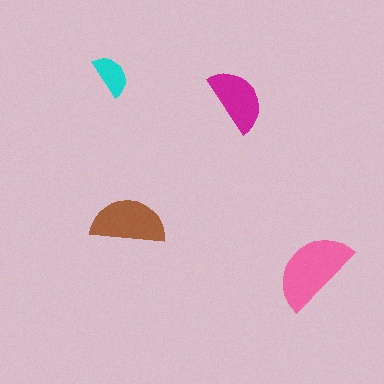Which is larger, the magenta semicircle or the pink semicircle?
The pink one.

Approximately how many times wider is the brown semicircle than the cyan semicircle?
About 1.5 times wider.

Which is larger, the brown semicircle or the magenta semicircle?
The brown one.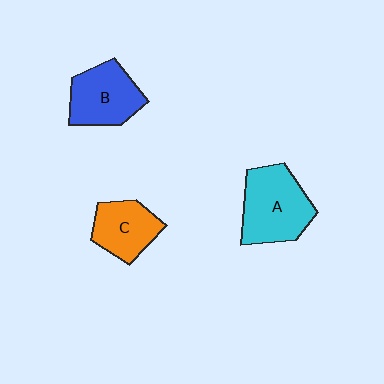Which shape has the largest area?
Shape A (cyan).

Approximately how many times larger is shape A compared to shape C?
Approximately 1.5 times.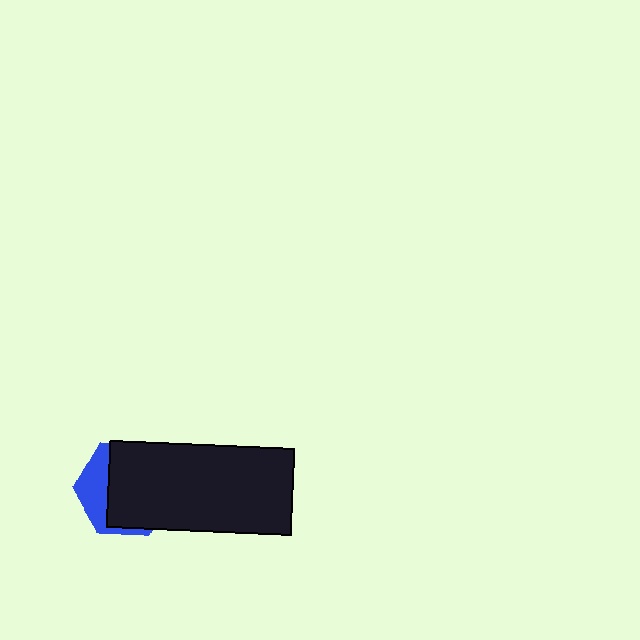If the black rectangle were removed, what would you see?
You would see the complete blue hexagon.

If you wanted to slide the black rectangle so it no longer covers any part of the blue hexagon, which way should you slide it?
Slide it toward the upper-right — that is the most direct way to separate the two shapes.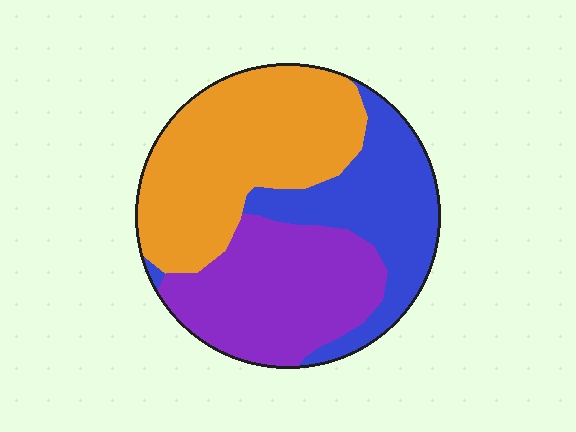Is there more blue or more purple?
Purple.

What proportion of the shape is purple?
Purple covers roughly 30% of the shape.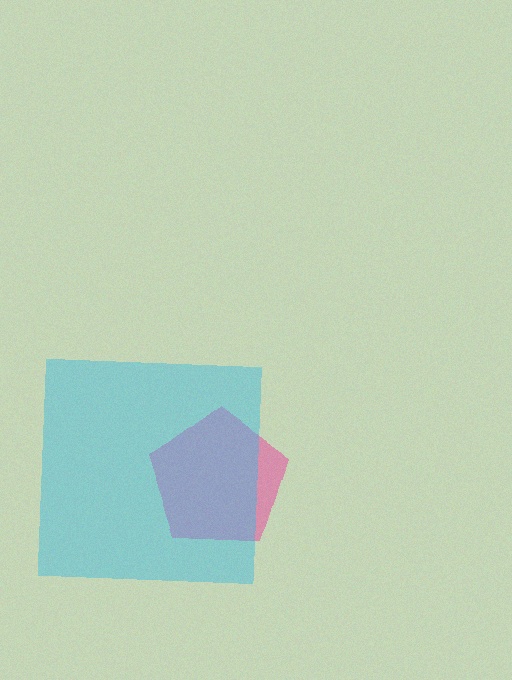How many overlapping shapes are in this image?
There are 2 overlapping shapes in the image.